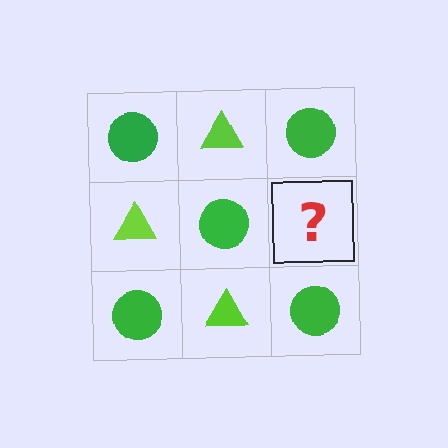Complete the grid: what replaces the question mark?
The question mark should be replaced with a lime triangle.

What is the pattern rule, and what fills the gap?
The rule is that it alternates green circle and lime triangle in a checkerboard pattern. The gap should be filled with a lime triangle.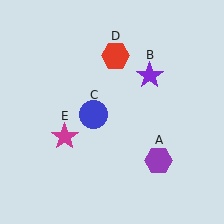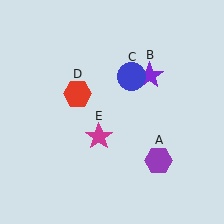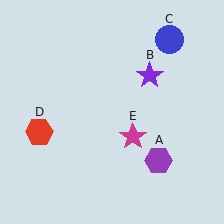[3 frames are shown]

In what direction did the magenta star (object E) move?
The magenta star (object E) moved right.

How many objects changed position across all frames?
3 objects changed position: blue circle (object C), red hexagon (object D), magenta star (object E).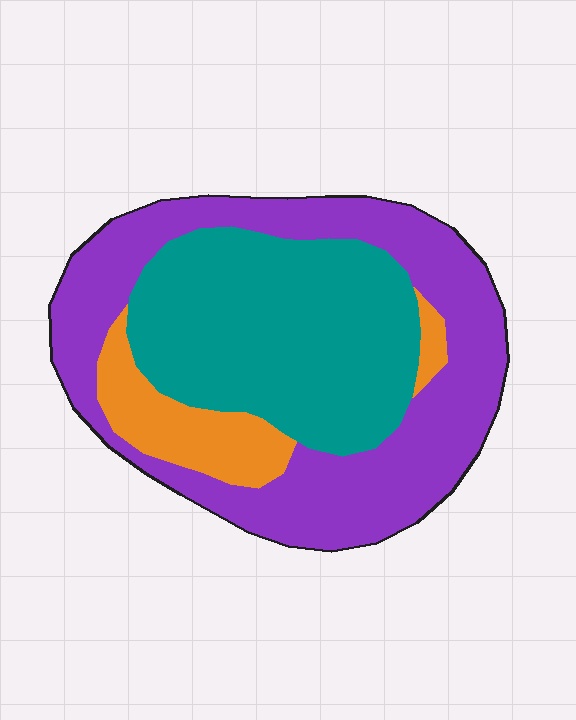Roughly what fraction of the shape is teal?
Teal takes up about two fifths (2/5) of the shape.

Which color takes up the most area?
Purple, at roughly 45%.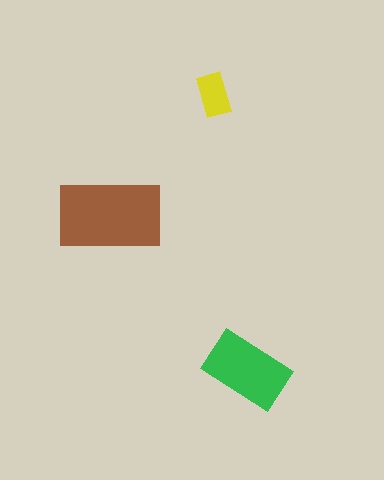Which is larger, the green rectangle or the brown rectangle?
The brown one.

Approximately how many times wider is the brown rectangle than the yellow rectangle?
About 2.5 times wider.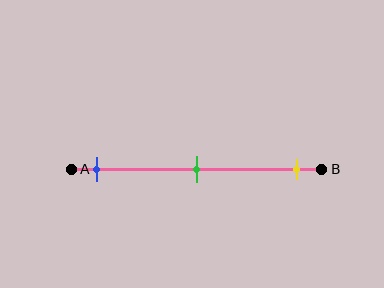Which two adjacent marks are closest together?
The blue and green marks are the closest adjacent pair.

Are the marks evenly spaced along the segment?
Yes, the marks are approximately evenly spaced.